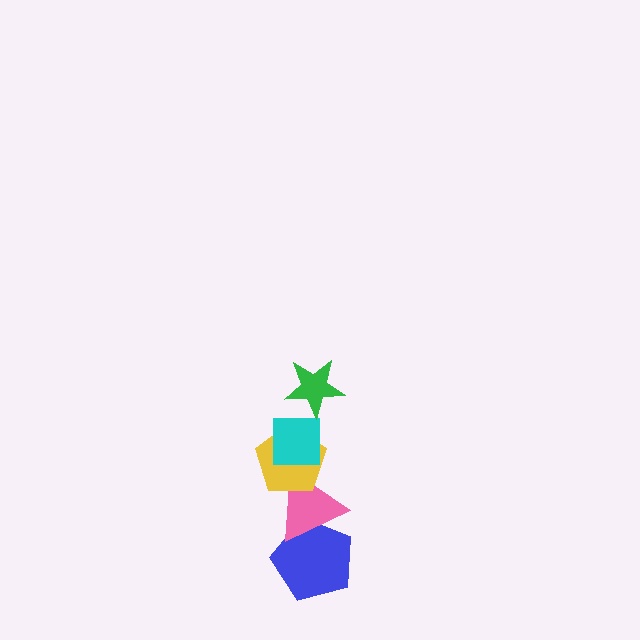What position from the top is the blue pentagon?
The blue pentagon is 5th from the top.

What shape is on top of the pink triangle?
The yellow pentagon is on top of the pink triangle.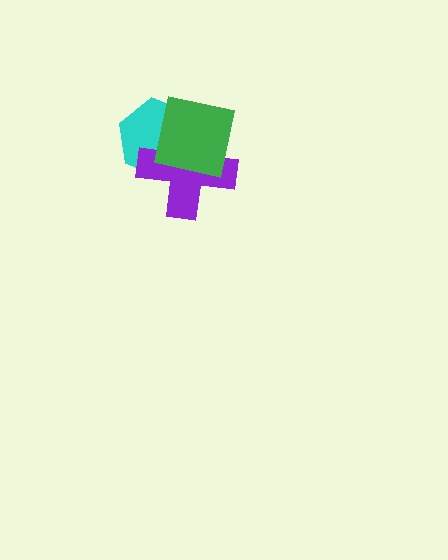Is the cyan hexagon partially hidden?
Yes, it is partially covered by another shape.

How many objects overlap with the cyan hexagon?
2 objects overlap with the cyan hexagon.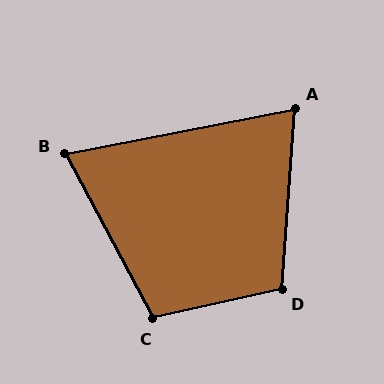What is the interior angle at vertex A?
Approximately 75 degrees (acute).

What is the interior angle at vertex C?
Approximately 105 degrees (obtuse).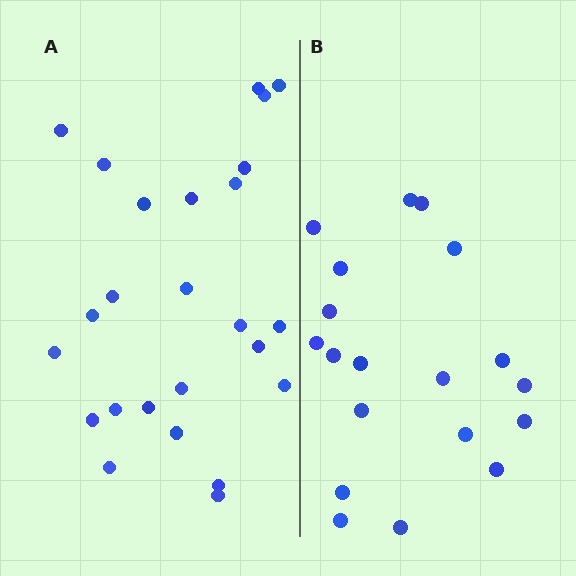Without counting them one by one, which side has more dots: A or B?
Region A (the left region) has more dots.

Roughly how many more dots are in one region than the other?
Region A has about 6 more dots than region B.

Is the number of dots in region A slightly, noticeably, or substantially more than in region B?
Region A has noticeably more, but not dramatically so. The ratio is roughly 1.3 to 1.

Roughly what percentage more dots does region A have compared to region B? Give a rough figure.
About 30% more.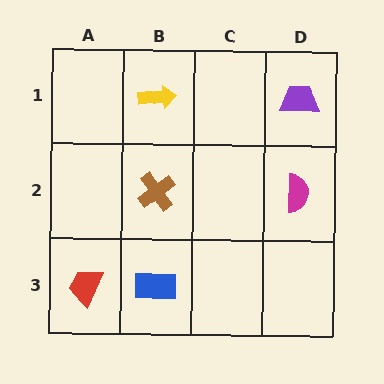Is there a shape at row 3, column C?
No, that cell is empty.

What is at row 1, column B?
A yellow arrow.